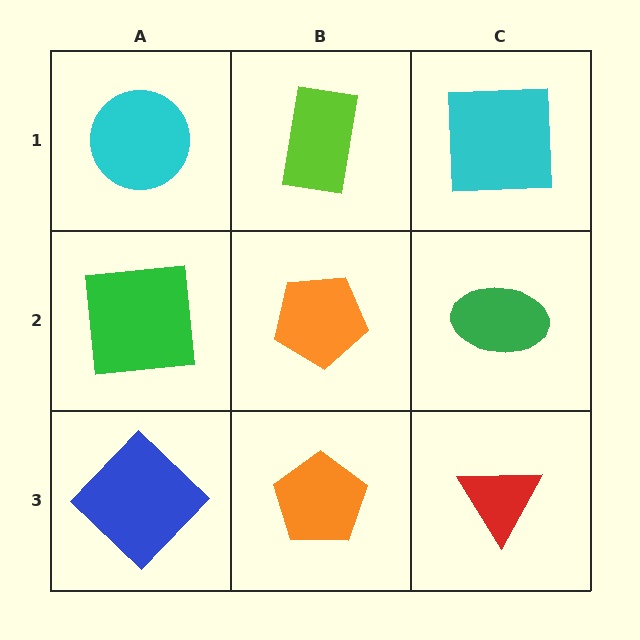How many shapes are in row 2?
3 shapes.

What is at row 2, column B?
An orange pentagon.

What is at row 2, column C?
A green ellipse.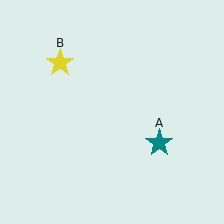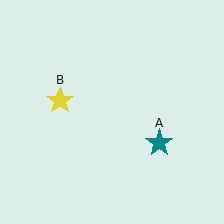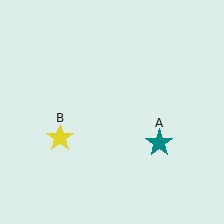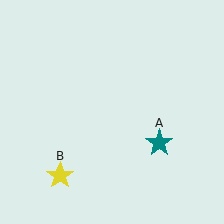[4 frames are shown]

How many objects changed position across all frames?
1 object changed position: yellow star (object B).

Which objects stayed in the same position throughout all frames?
Teal star (object A) remained stationary.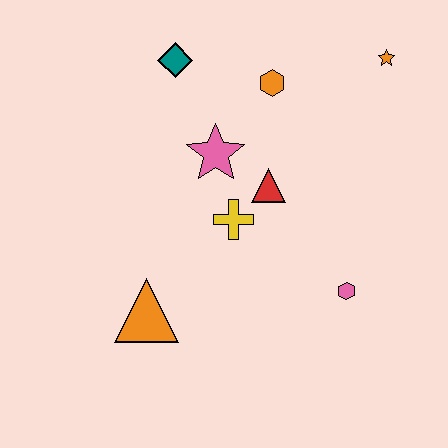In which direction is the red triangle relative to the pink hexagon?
The red triangle is above the pink hexagon.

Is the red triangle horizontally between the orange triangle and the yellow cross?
No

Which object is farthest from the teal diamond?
The pink hexagon is farthest from the teal diamond.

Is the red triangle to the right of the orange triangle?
Yes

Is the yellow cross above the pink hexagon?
Yes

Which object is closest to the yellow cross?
The red triangle is closest to the yellow cross.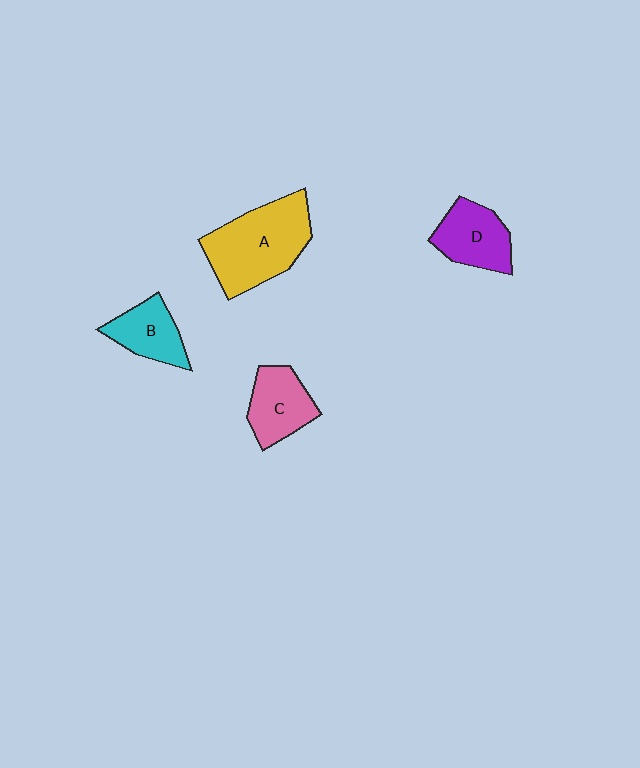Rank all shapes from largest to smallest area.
From largest to smallest: A (yellow), D (purple), C (pink), B (cyan).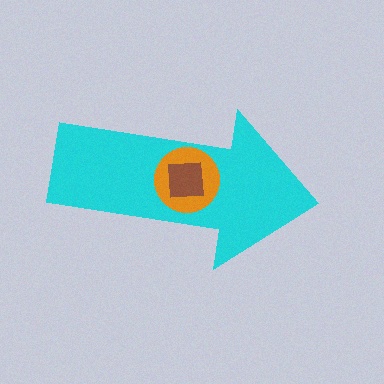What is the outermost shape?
The cyan arrow.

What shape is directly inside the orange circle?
The brown square.